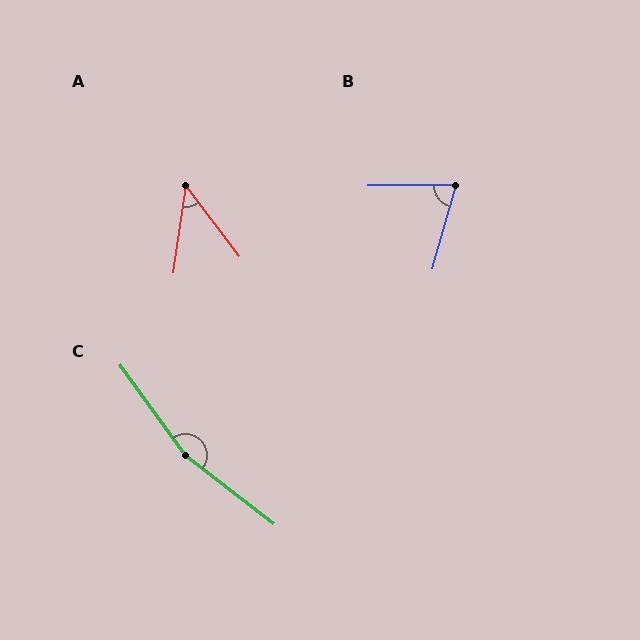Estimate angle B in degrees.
Approximately 74 degrees.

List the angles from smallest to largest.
A (45°), B (74°), C (163°).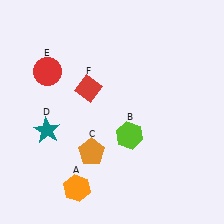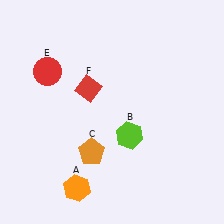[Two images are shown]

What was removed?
The teal star (D) was removed in Image 2.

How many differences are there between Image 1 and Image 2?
There is 1 difference between the two images.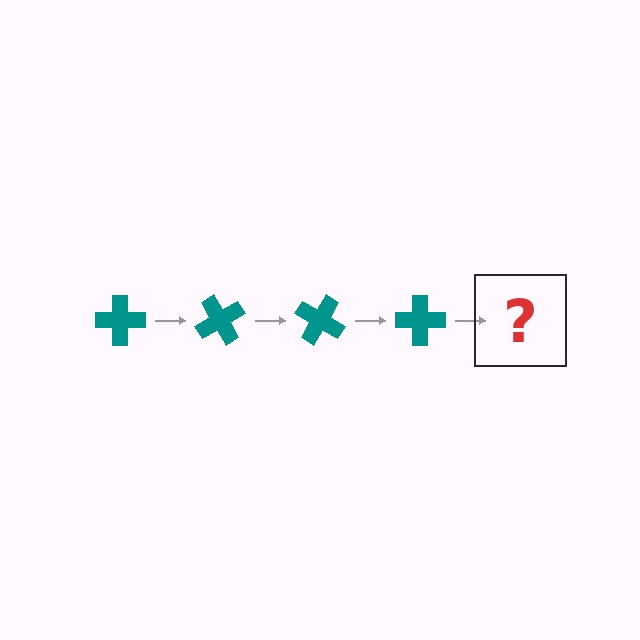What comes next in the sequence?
The next element should be a teal cross rotated 240 degrees.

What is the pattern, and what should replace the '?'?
The pattern is that the cross rotates 60 degrees each step. The '?' should be a teal cross rotated 240 degrees.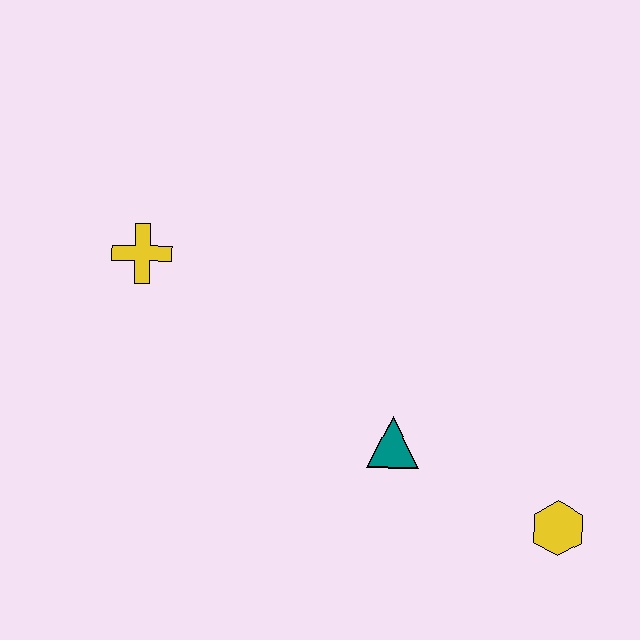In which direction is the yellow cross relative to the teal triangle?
The yellow cross is to the left of the teal triangle.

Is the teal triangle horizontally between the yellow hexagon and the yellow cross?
Yes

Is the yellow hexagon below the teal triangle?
Yes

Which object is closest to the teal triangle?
The yellow hexagon is closest to the teal triangle.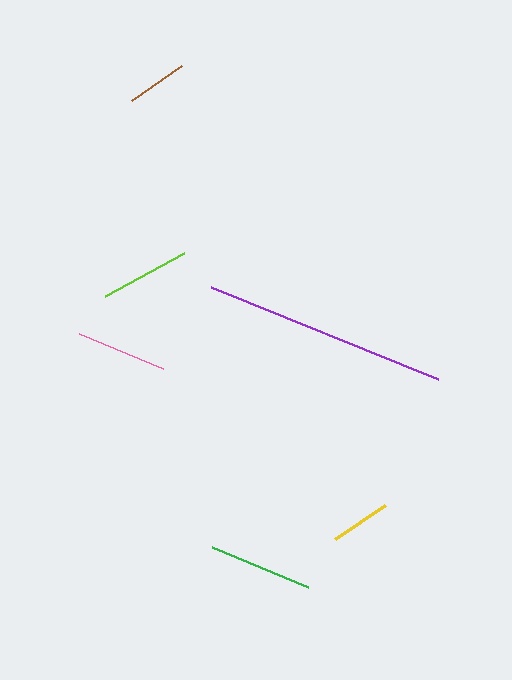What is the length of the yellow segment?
The yellow segment is approximately 61 pixels long.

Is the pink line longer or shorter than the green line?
The green line is longer than the pink line.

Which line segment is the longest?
The purple line is the longest at approximately 245 pixels.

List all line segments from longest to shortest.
From longest to shortest: purple, green, pink, lime, brown, yellow.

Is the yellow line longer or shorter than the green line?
The green line is longer than the yellow line.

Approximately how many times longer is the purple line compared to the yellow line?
The purple line is approximately 4.0 times the length of the yellow line.